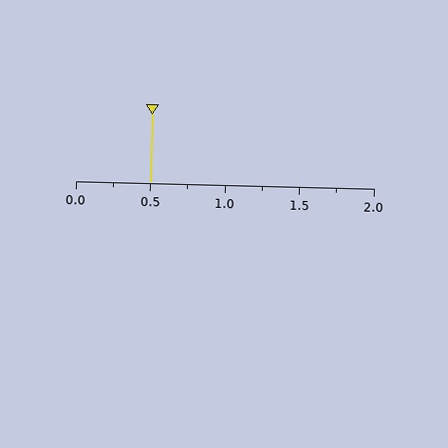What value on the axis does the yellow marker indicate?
The marker indicates approximately 0.5.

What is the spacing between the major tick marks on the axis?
The major ticks are spaced 0.5 apart.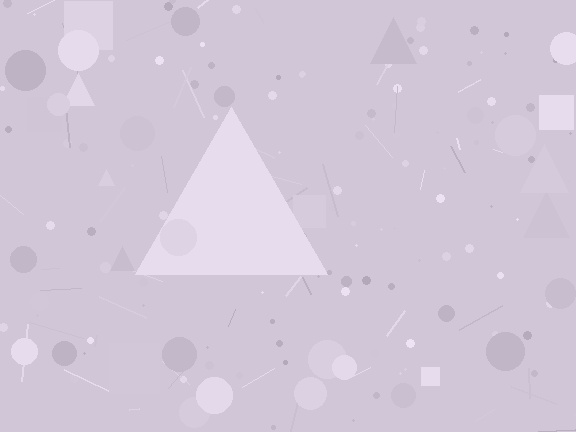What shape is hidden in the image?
A triangle is hidden in the image.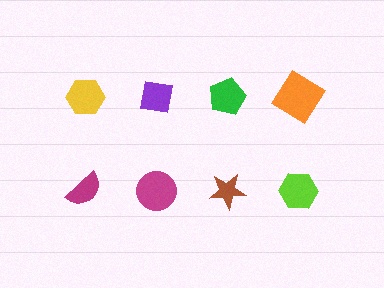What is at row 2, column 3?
A brown star.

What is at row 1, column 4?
An orange diamond.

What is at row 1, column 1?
A yellow hexagon.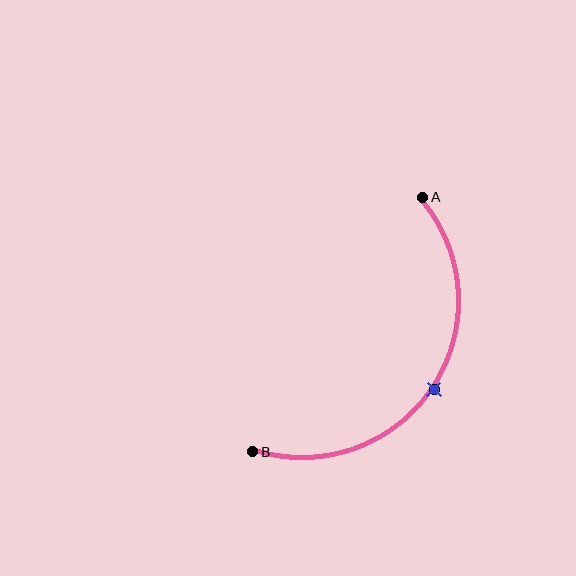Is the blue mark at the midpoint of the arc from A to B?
Yes. The blue mark lies on the arc at equal arc-length from both A and B — it is the arc midpoint.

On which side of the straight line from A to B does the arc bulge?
The arc bulges below and to the right of the straight line connecting A and B.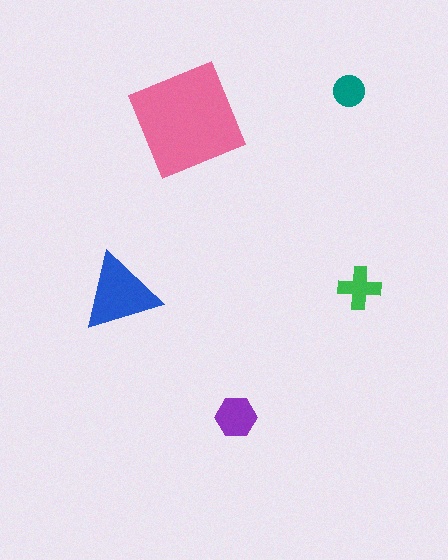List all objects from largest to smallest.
The pink diamond, the blue triangle, the purple hexagon, the green cross, the teal circle.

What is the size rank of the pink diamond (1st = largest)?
1st.